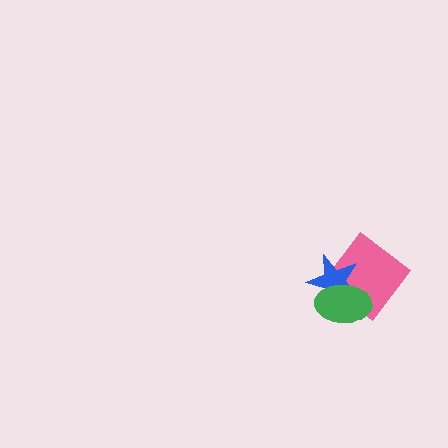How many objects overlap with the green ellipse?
2 objects overlap with the green ellipse.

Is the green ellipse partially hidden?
No, no other shape covers it.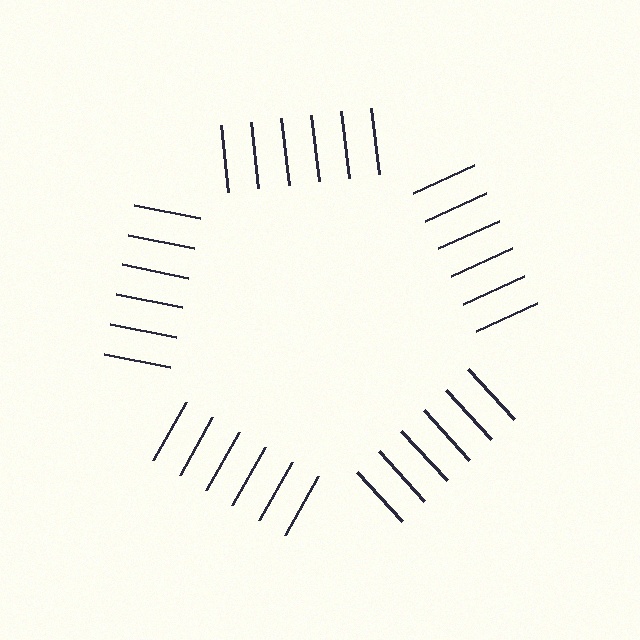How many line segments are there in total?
30 — 6 along each of the 5 edges.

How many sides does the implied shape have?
5 sides — the line-ends trace a pentagon.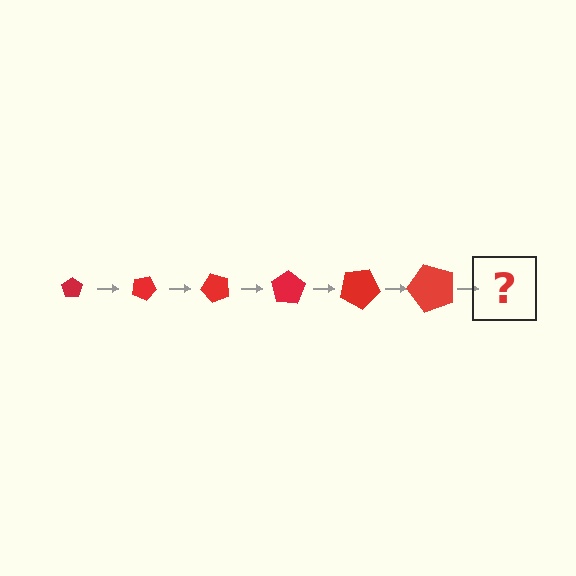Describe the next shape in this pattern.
It should be a pentagon, larger than the previous one and rotated 150 degrees from the start.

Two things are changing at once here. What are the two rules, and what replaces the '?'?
The two rules are that the pentagon grows larger each step and it rotates 25 degrees each step. The '?' should be a pentagon, larger than the previous one and rotated 150 degrees from the start.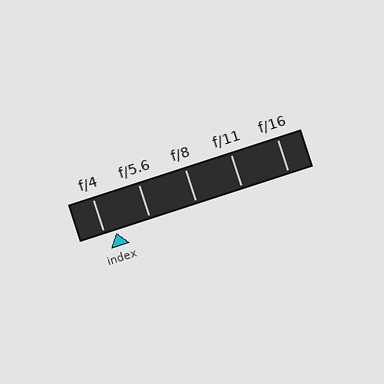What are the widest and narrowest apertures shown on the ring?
The widest aperture shown is f/4 and the narrowest is f/16.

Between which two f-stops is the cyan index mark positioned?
The index mark is between f/4 and f/5.6.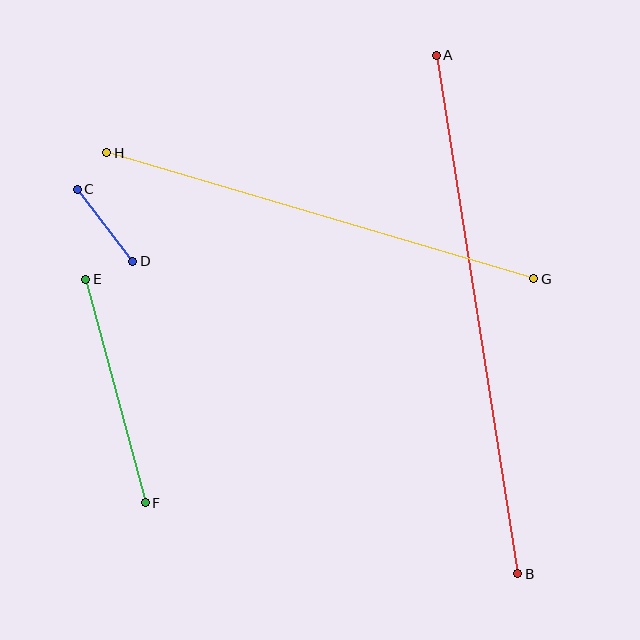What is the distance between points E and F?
The distance is approximately 231 pixels.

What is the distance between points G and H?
The distance is approximately 445 pixels.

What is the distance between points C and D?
The distance is approximately 91 pixels.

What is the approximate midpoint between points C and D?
The midpoint is at approximately (105, 225) pixels.